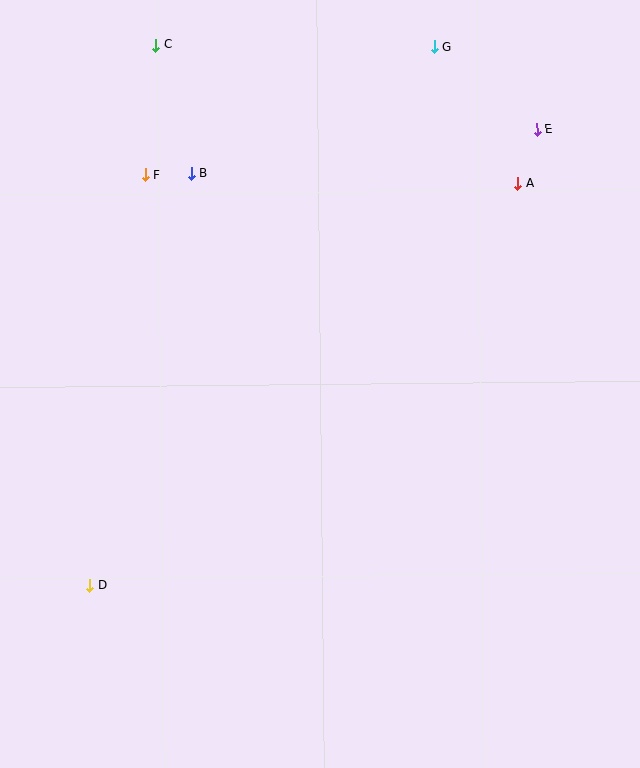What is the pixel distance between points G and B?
The distance between G and B is 274 pixels.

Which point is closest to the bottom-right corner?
Point D is closest to the bottom-right corner.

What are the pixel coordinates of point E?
Point E is at (537, 129).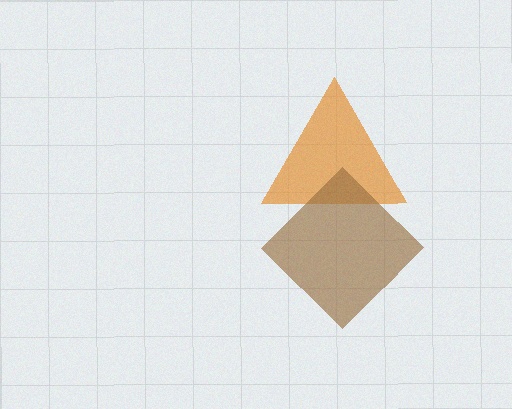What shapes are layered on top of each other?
The layered shapes are: an orange triangle, a brown diamond.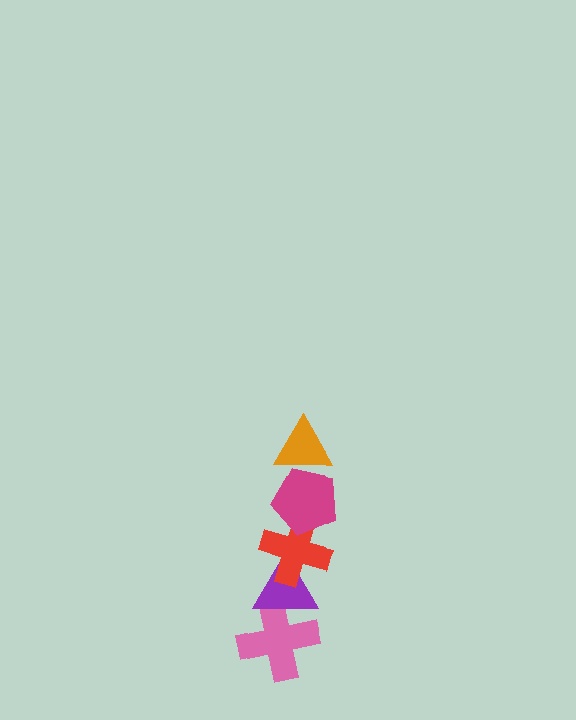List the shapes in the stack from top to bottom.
From top to bottom: the orange triangle, the magenta pentagon, the red cross, the purple triangle, the pink cross.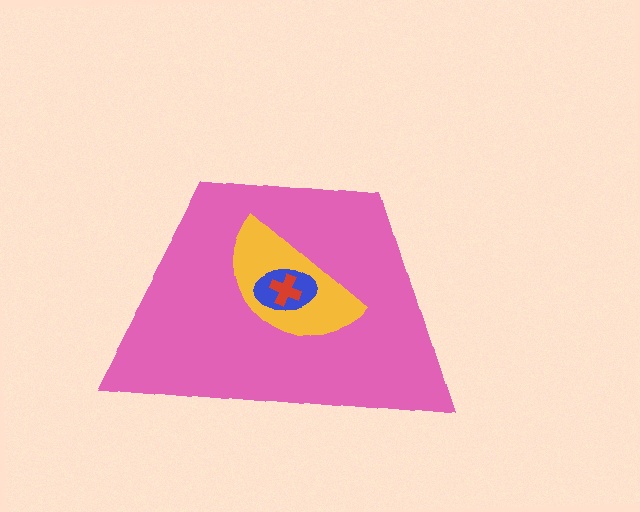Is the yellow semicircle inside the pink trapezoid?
Yes.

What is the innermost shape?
The red cross.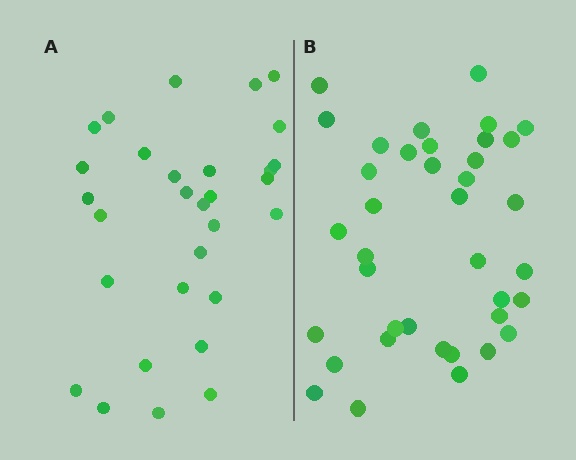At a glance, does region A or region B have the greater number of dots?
Region B (the right region) has more dots.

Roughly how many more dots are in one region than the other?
Region B has roughly 8 or so more dots than region A.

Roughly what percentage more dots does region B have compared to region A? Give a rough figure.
About 25% more.